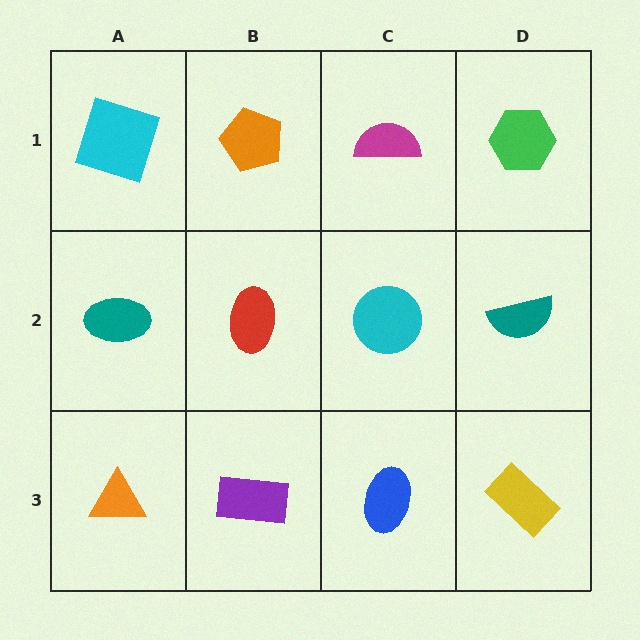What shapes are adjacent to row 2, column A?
A cyan square (row 1, column A), an orange triangle (row 3, column A), a red ellipse (row 2, column B).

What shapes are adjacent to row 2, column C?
A magenta semicircle (row 1, column C), a blue ellipse (row 3, column C), a red ellipse (row 2, column B), a teal semicircle (row 2, column D).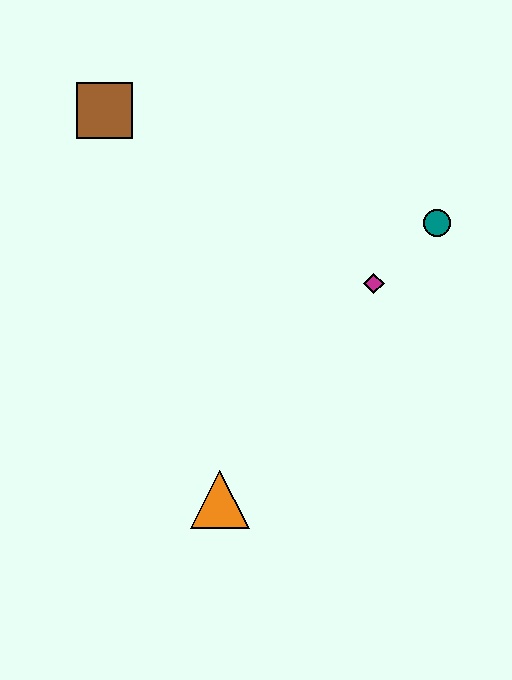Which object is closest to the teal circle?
The magenta diamond is closest to the teal circle.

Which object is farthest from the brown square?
The orange triangle is farthest from the brown square.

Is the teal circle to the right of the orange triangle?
Yes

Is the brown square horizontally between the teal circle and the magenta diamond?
No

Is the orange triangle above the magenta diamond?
No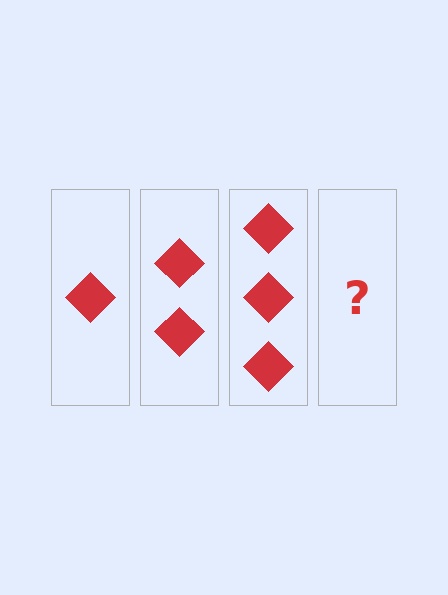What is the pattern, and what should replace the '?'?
The pattern is that each step adds one more diamond. The '?' should be 4 diamonds.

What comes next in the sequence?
The next element should be 4 diamonds.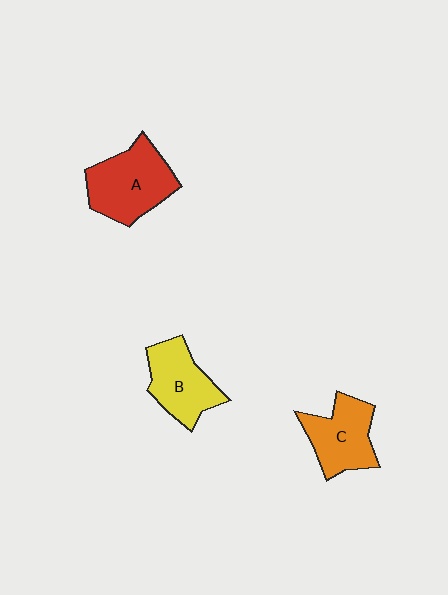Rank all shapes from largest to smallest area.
From largest to smallest: A (red), B (yellow), C (orange).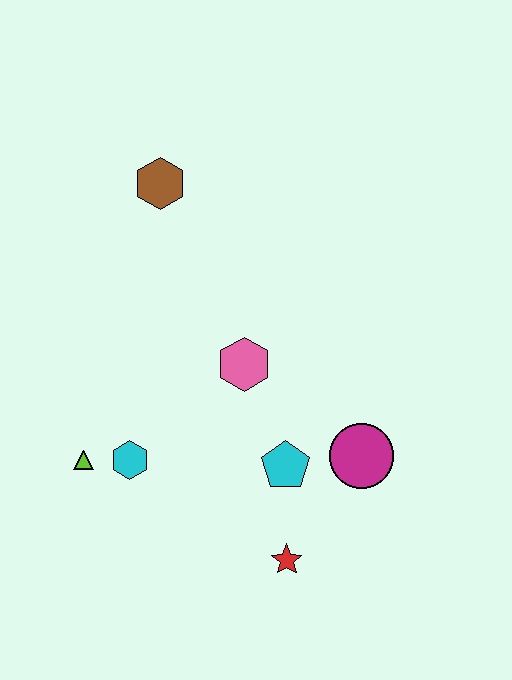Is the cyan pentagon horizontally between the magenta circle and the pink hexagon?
Yes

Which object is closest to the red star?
The cyan pentagon is closest to the red star.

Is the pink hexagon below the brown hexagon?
Yes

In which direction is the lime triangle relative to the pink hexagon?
The lime triangle is to the left of the pink hexagon.